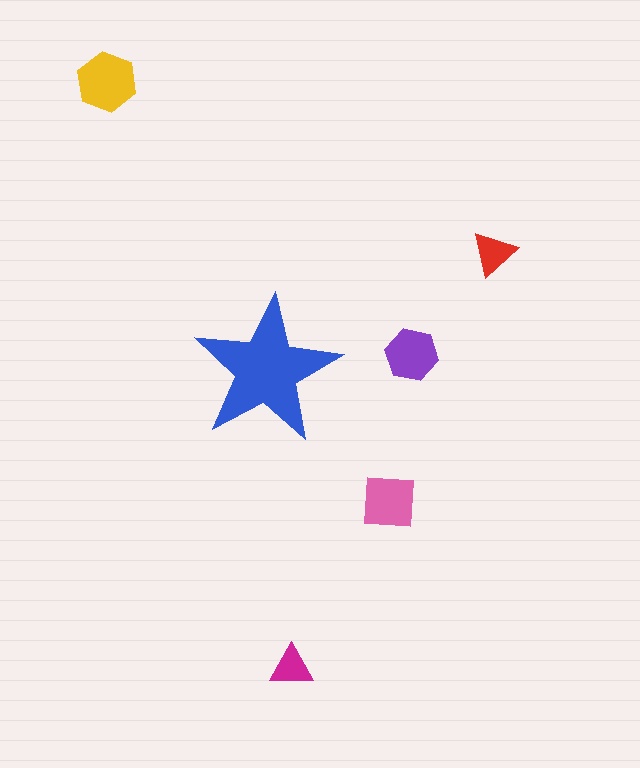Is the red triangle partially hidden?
No, the red triangle is fully visible.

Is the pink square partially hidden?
No, the pink square is fully visible.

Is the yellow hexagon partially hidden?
No, the yellow hexagon is fully visible.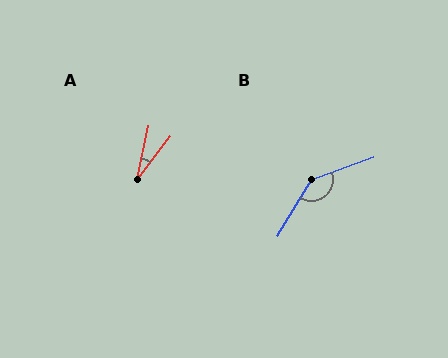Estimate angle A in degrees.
Approximately 25 degrees.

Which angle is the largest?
B, at approximately 140 degrees.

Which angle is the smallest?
A, at approximately 25 degrees.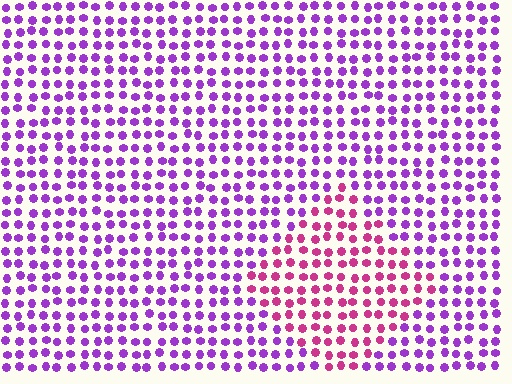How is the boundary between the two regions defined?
The boundary is defined purely by a slight shift in hue (about 44 degrees). Spacing, size, and orientation are identical on both sides.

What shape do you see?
I see a diamond.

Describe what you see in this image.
The image is filled with small purple elements in a uniform arrangement. A diamond-shaped region is visible where the elements are tinted to a slightly different hue, forming a subtle color boundary.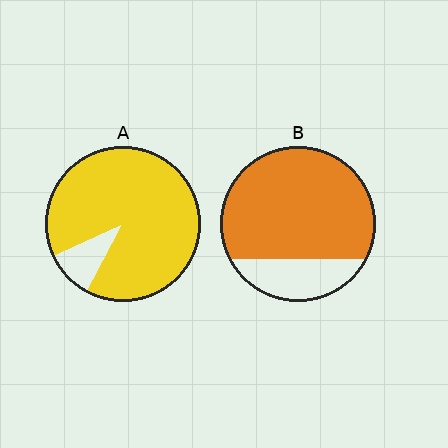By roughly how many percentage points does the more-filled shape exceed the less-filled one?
By roughly 10 percentage points (A over B).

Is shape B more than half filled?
Yes.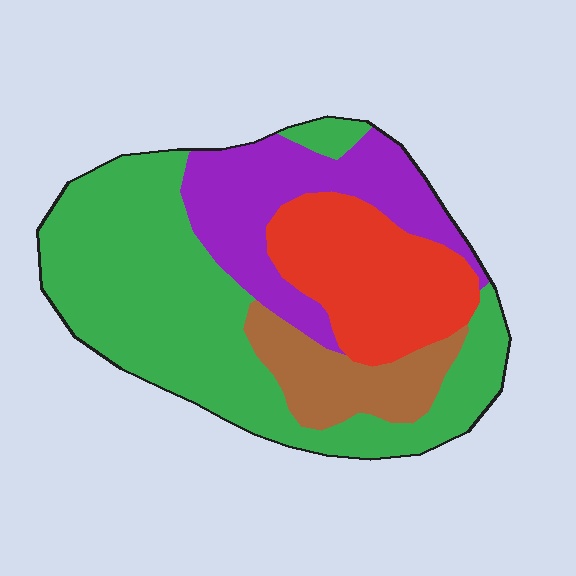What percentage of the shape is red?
Red covers 20% of the shape.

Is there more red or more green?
Green.